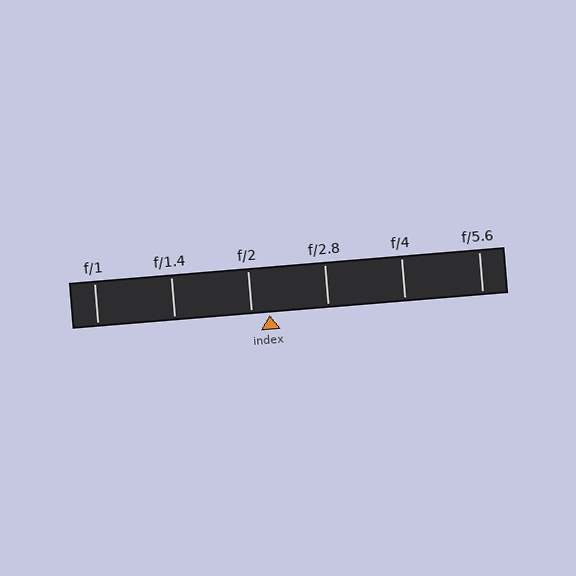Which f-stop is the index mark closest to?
The index mark is closest to f/2.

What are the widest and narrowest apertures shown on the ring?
The widest aperture shown is f/1 and the narrowest is f/5.6.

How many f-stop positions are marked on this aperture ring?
There are 6 f-stop positions marked.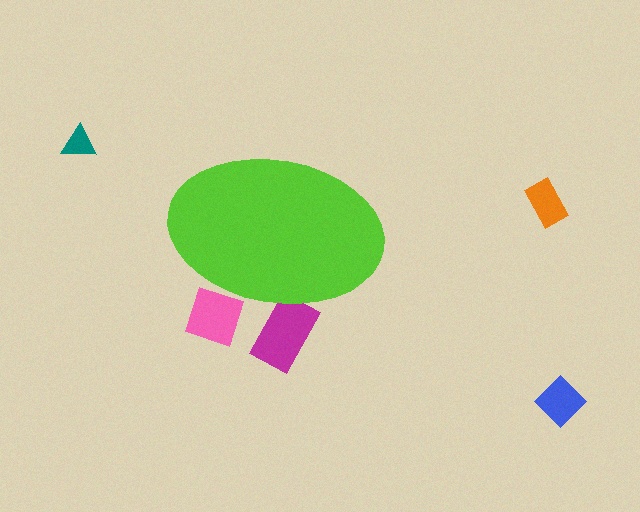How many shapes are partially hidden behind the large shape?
2 shapes are partially hidden.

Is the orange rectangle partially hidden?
No, the orange rectangle is fully visible.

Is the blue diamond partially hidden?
No, the blue diamond is fully visible.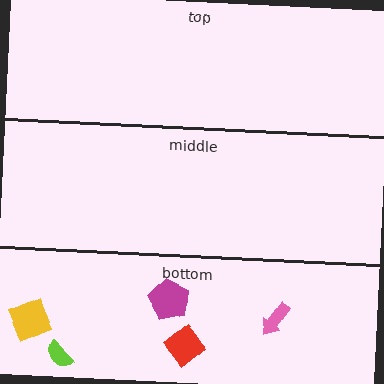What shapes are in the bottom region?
The lime semicircle, the red diamond, the pink arrow, the magenta pentagon, the yellow square.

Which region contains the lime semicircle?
The bottom region.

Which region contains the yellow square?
The bottom region.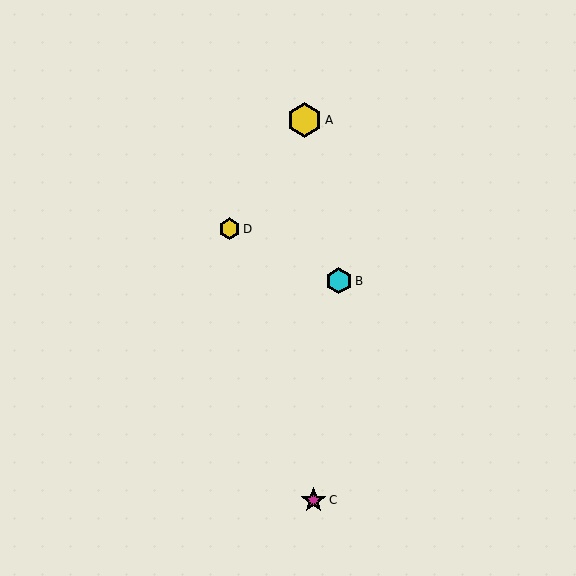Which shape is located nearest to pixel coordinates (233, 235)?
The yellow hexagon (labeled D) at (229, 229) is nearest to that location.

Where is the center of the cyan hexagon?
The center of the cyan hexagon is at (339, 281).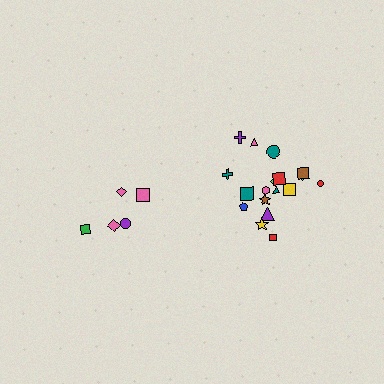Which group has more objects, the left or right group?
The right group.